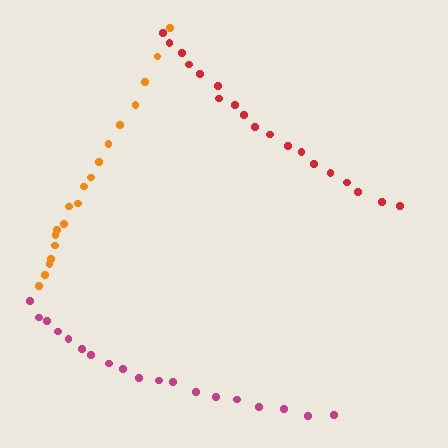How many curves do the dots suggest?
There are 3 distinct paths.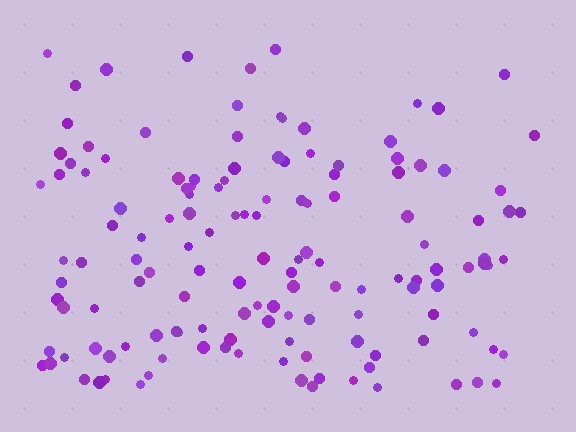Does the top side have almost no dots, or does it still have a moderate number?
Still a moderate number, just noticeably fewer than the bottom.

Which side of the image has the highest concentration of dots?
The bottom.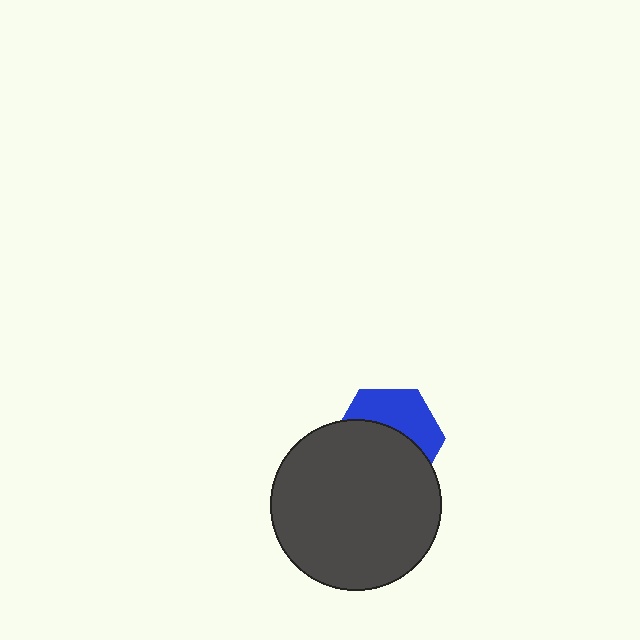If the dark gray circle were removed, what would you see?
You would see the complete blue hexagon.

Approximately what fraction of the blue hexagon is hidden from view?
Roughly 59% of the blue hexagon is hidden behind the dark gray circle.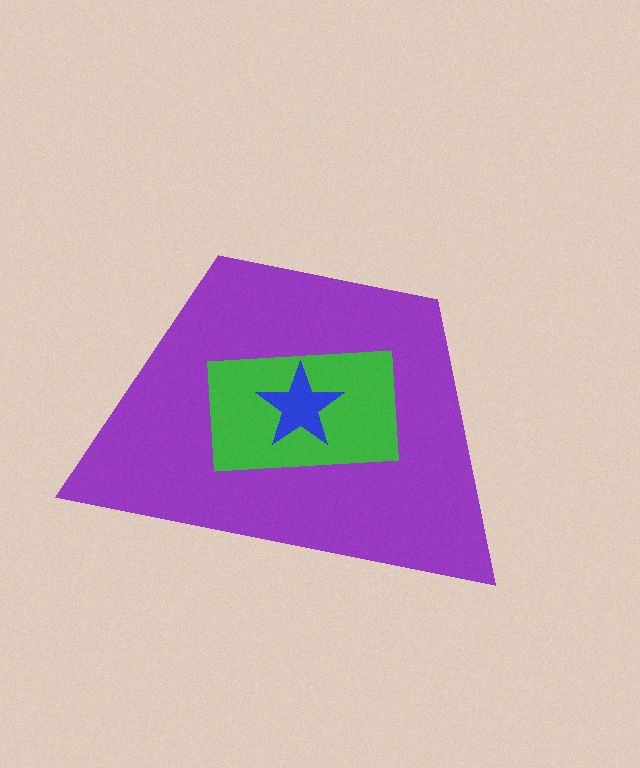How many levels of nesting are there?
3.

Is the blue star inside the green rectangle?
Yes.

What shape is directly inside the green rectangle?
The blue star.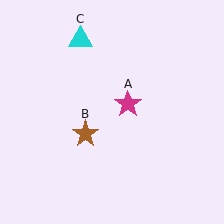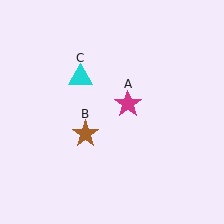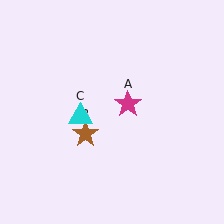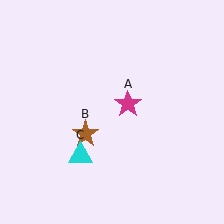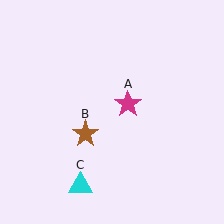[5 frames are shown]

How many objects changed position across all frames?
1 object changed position: cyan triangle (object C).